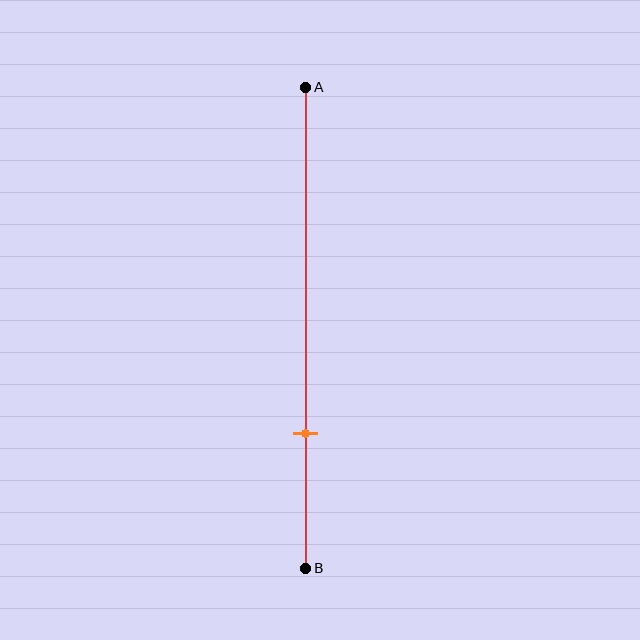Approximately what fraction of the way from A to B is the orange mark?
The orange mark is approximately 70% of the way from A to B.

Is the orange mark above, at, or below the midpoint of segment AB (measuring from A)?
The orange mark is below the midpoint of segment AB.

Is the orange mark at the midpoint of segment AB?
No, the mark is at about 70% from A, not at the 50% midpoint.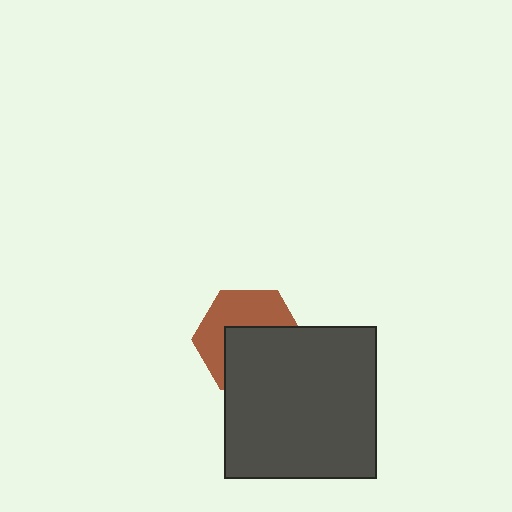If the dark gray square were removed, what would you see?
You would see the complete brown hexagon.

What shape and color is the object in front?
The object in front is a dark gray square.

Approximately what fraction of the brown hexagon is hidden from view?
Roughly 52% of the brown hexagon is hidden behind the dark gray square.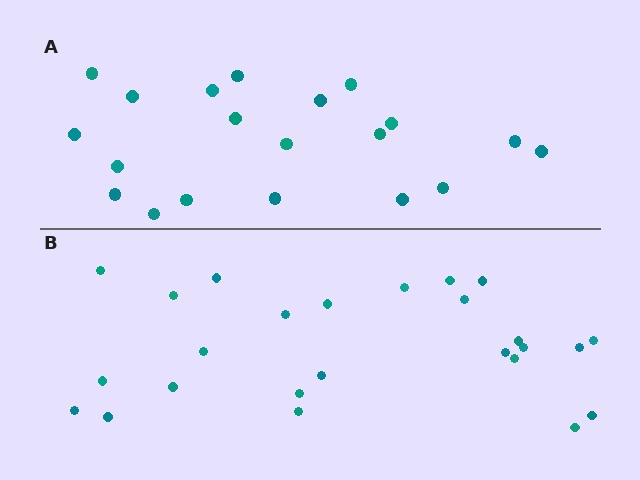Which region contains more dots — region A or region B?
Region B (the bottom region) has more dots.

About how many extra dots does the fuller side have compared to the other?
Region B has about 5 more dots than region A.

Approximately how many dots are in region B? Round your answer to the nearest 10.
About 20 dots. (The exact count is 25, which rounds to 20.)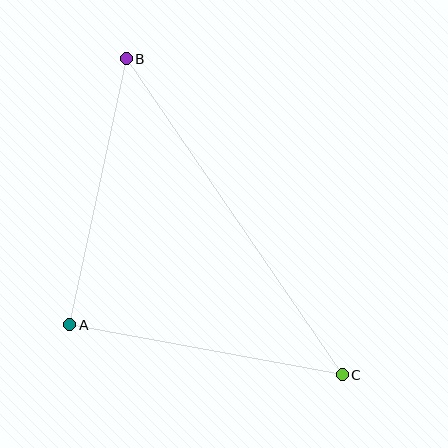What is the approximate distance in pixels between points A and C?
The distance between A and C is approximately 277 pixels.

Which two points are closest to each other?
Points A and B are closest to each other.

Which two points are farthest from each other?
Points B and C are farthest from each other.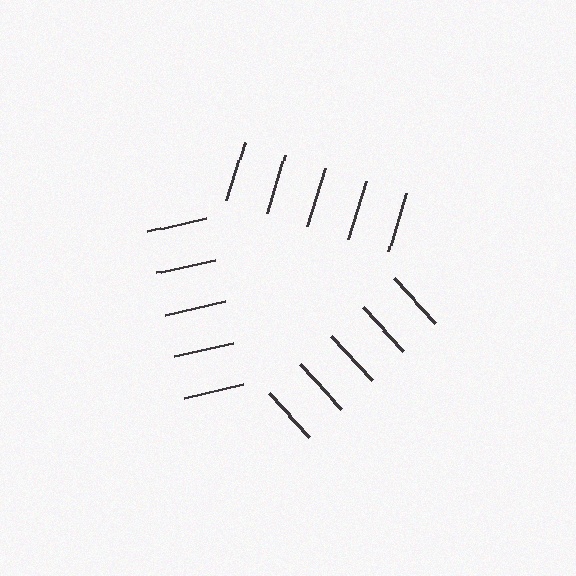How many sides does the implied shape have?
3 sides — the line-ends trace a triangle.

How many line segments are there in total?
15 — 5 along each of the 3 edges.